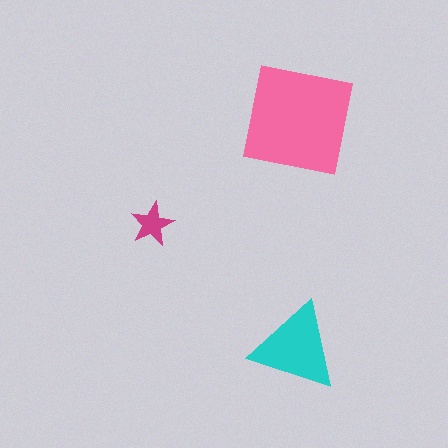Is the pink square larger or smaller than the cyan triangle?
Larger.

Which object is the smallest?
The magenta star.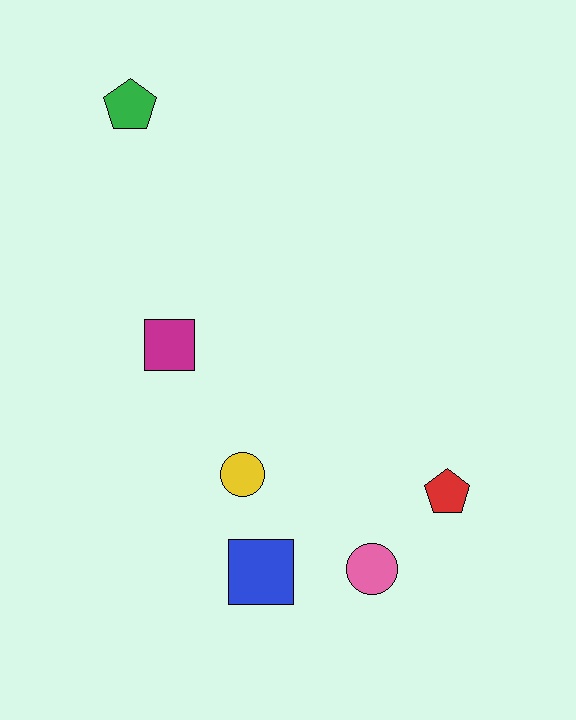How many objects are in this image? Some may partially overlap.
There are 6 objects.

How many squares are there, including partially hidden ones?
There are 2 squares.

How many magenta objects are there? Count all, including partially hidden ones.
There is 1 magenta object.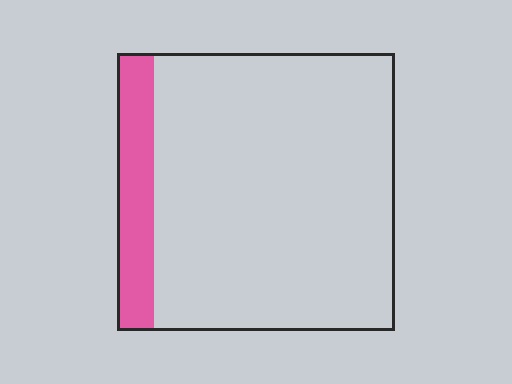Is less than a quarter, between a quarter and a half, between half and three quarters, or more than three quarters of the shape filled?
Less than a quarter.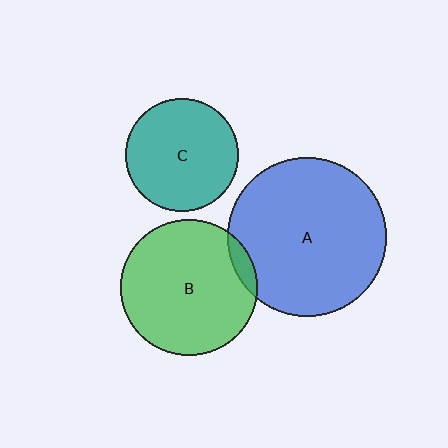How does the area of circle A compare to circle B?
Approximately 1.4 times.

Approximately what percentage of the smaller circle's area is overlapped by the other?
Approximately 5%.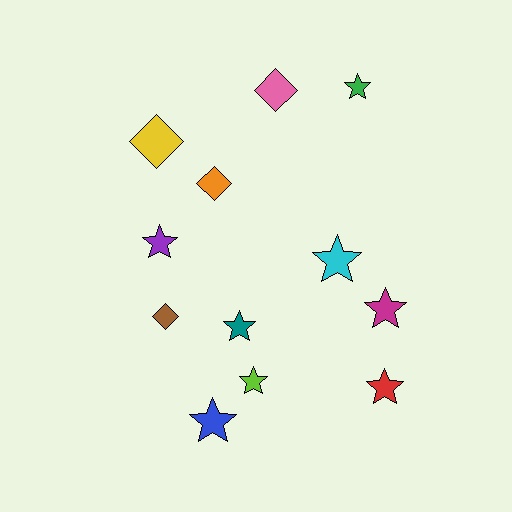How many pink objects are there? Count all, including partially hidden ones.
There is 1 pink object.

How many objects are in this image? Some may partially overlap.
There are 12 objects.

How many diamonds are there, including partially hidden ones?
There are 4 diamonds.